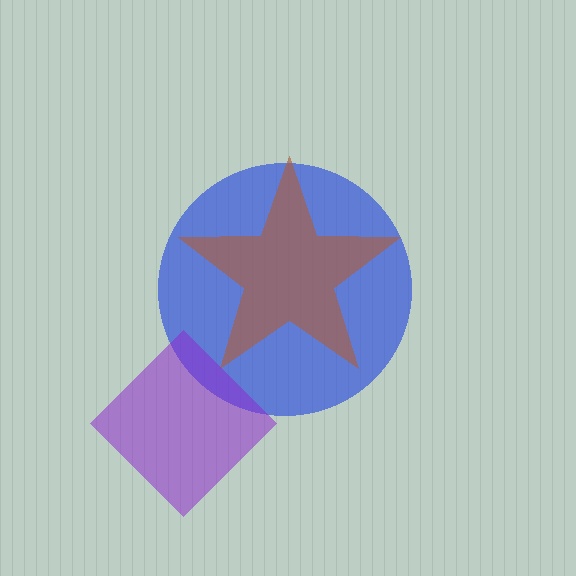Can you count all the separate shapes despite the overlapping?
Yes, there are 3 separate shapes.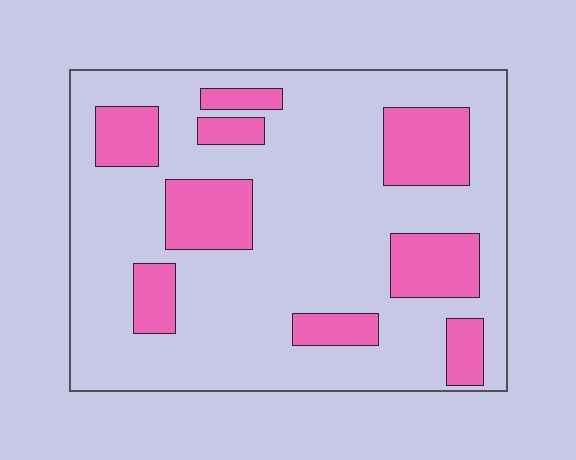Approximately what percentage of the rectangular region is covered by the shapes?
Approximately 25%.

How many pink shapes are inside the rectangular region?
9.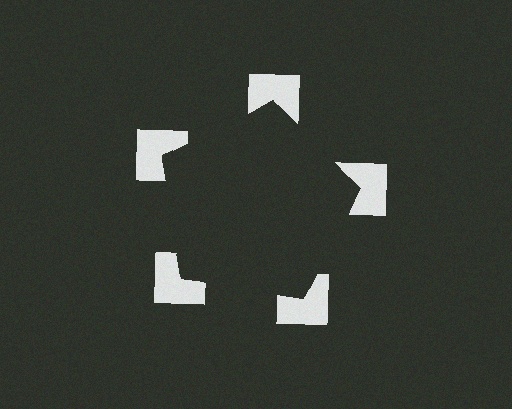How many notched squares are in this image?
There are 5 — one at each vertex of the illusory pentagon.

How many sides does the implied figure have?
5 sides.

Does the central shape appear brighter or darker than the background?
It typically appears slightly darker than the background, even though no actual brightness change is drawn.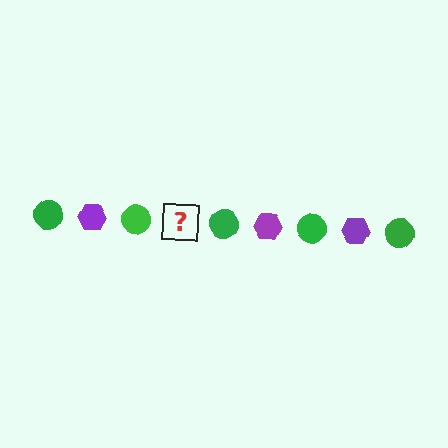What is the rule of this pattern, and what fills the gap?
The rule is that the pattern alternates between green circle and purple hexagon. The gap should be filled with a purple hexagon.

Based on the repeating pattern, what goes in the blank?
The blank should be a purple hexagon.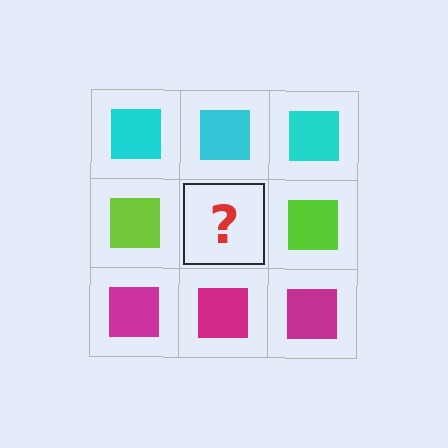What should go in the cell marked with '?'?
The missing cell should contain a lime square.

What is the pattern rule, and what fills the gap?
The rule is that each row has a consistent color. The gap should be filled with a lime square.